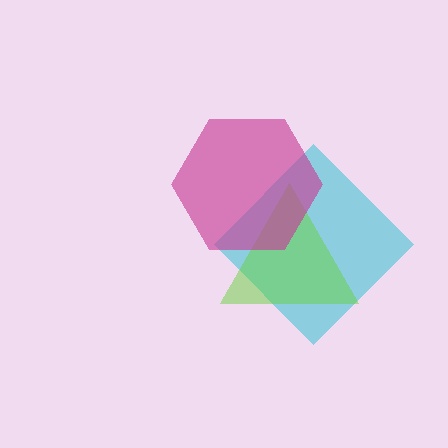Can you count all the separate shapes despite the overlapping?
Yes, there are 3 separate shapes.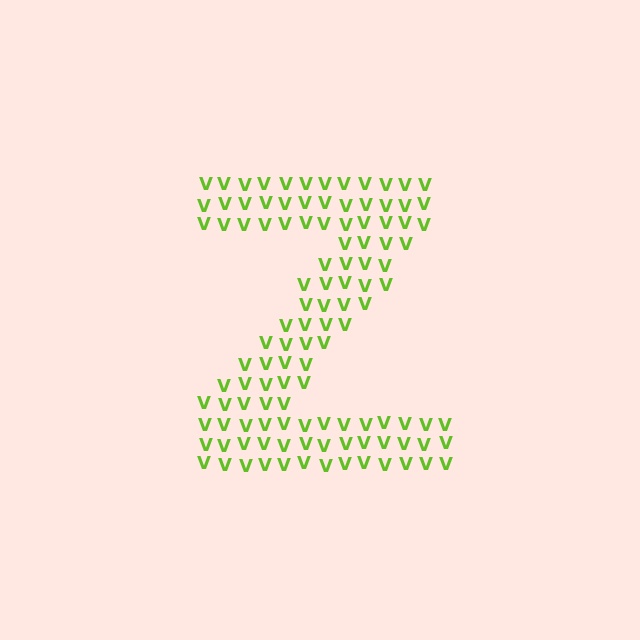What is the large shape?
The large shape is the letter Z.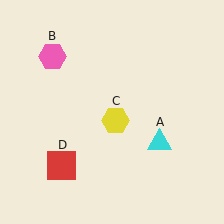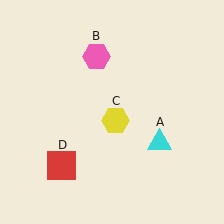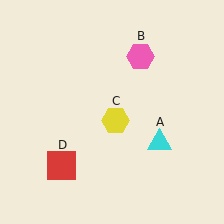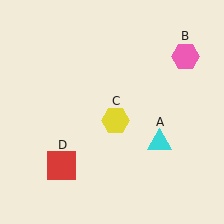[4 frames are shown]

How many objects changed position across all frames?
1 object changed position: pink hexagon (object B).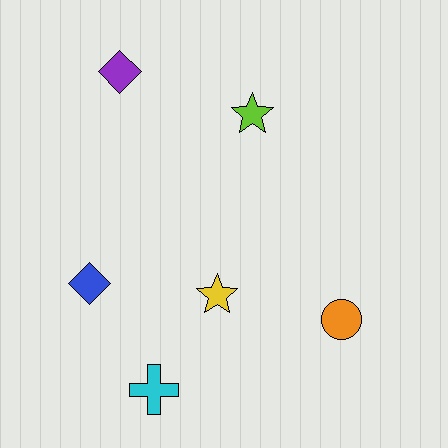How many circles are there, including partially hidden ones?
There is 1 circle.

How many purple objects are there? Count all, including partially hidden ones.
There is 1 purple object.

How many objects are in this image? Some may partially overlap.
There are 6 objects.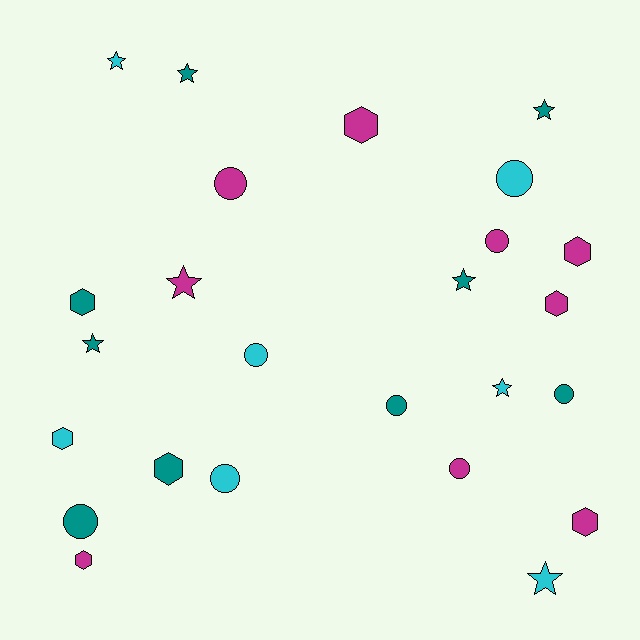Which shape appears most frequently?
Circle, with 9 objects.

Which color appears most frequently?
Magenta, with 9 objects.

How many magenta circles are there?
There are 3 magenta circles.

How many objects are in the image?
There are 25 objects.